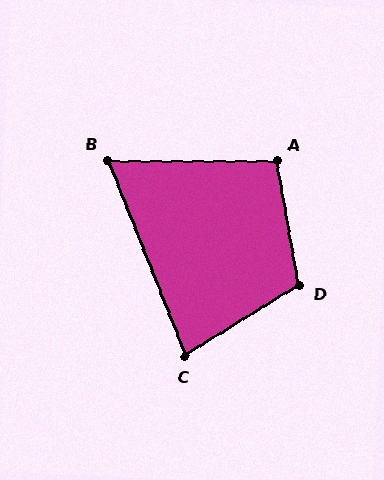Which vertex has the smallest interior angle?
B, at approximately 68 degrees.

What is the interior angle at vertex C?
Approximately 80 degrees (acute).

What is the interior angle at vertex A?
Approximately 100 degrees (obtuse).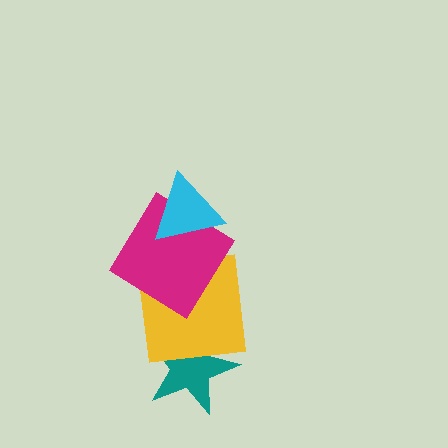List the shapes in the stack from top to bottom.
From top to bottom: the cyan triangle, the magenta diamond, the yellow square, the teal star.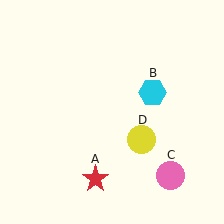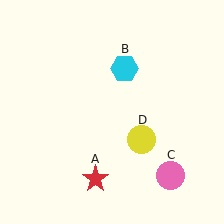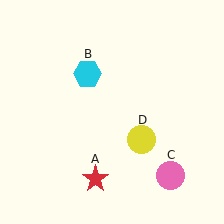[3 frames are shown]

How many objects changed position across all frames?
1 object changed position: cyan hexagon (object B).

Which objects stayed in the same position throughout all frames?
Red star (object A) and pink circle (object C) and yellow circle (object D) remained stationary.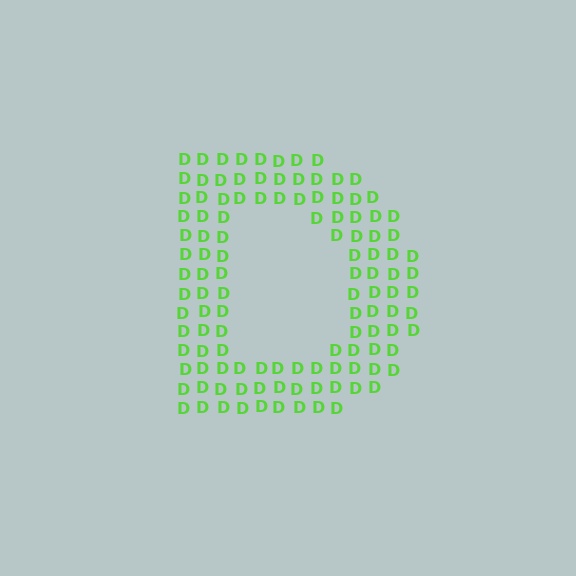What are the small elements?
The small elements are letter D's.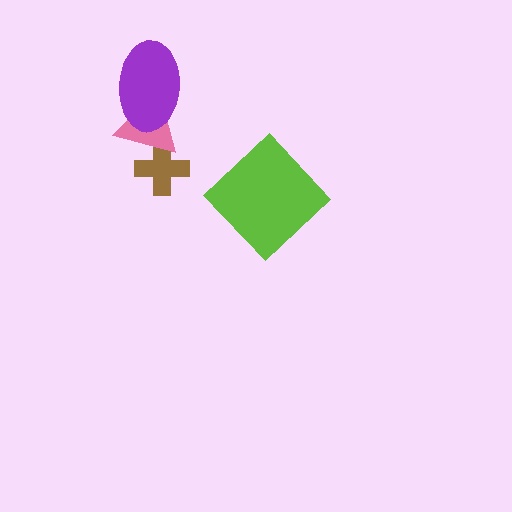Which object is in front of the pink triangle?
The purple ellipse is in front of the pink triangle.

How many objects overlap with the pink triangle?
2 objects overlap with the pink triangle.